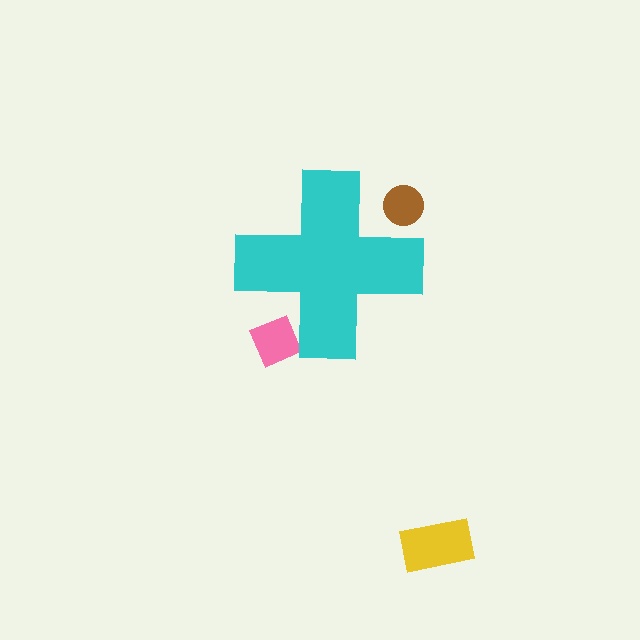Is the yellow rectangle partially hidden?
No, the yellow rectangle is fully visible.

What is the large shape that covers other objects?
A cyan cross.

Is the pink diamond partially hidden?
Yes, the pink diamond is partially hidden behind the cyan cross.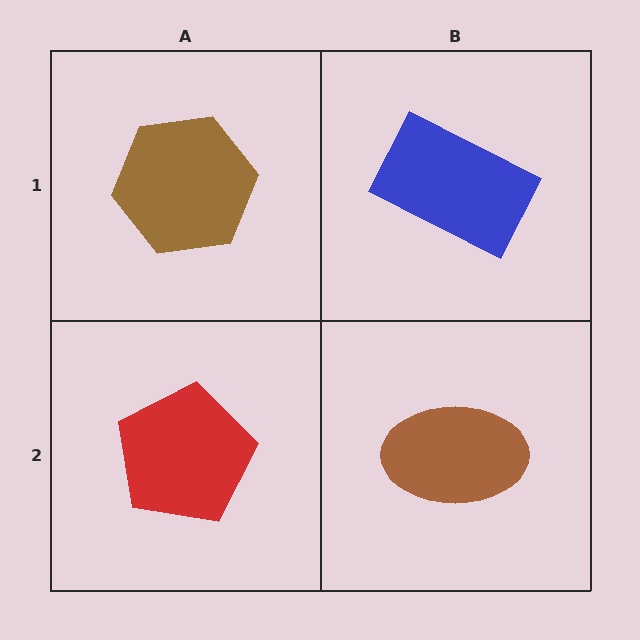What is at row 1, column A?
A brown hexagon.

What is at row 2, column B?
A brown ellipse.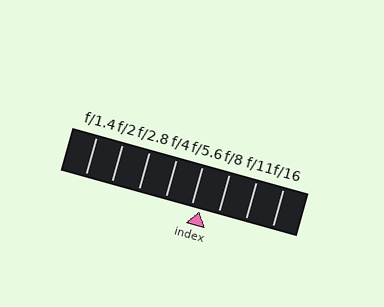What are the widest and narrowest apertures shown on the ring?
The widest aperture shown is f/1.4 and the narrowest is f/16.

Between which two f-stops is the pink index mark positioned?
The index mark is between f/5.6 and f/8.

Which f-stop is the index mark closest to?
The index mark is closest to f/5.6.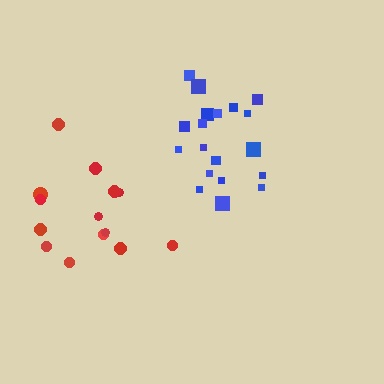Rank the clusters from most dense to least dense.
blue, red.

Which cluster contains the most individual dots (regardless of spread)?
Blue (20).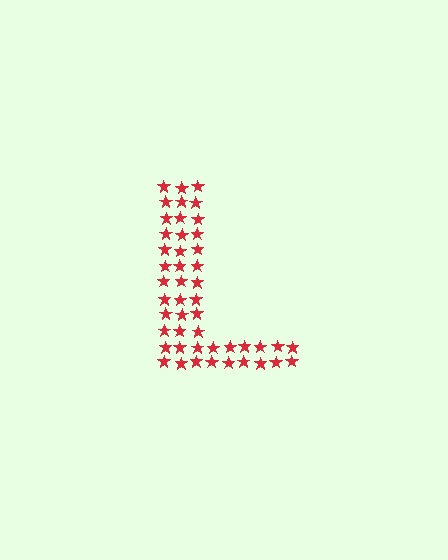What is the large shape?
The large shape is the letter L.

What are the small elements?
The small elements are stars.